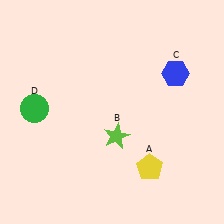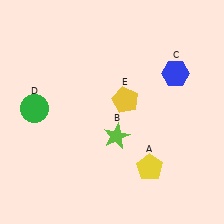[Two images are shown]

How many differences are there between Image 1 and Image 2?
There is 1 difference between the two images.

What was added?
A yellow pentagon (E) was added in Image 2.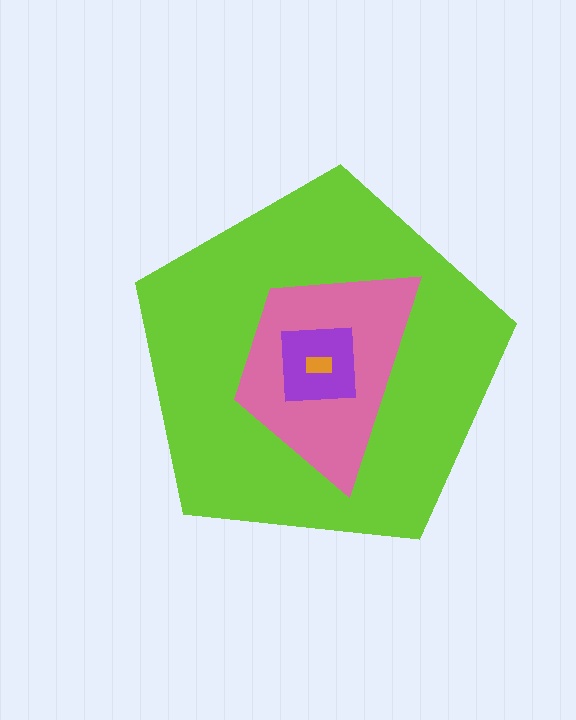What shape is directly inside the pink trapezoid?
The purple square.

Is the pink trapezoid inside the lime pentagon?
Yes.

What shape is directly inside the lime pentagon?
The pink trapezoid.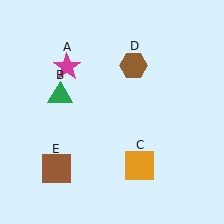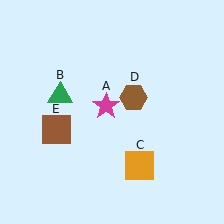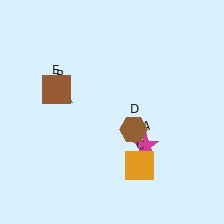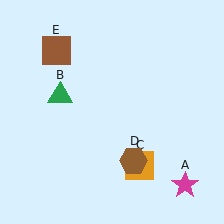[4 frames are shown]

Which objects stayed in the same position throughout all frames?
Green triangle (object B) and orange square (object C) remained stationary.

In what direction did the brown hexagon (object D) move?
The brown hexagon (object D) moved down.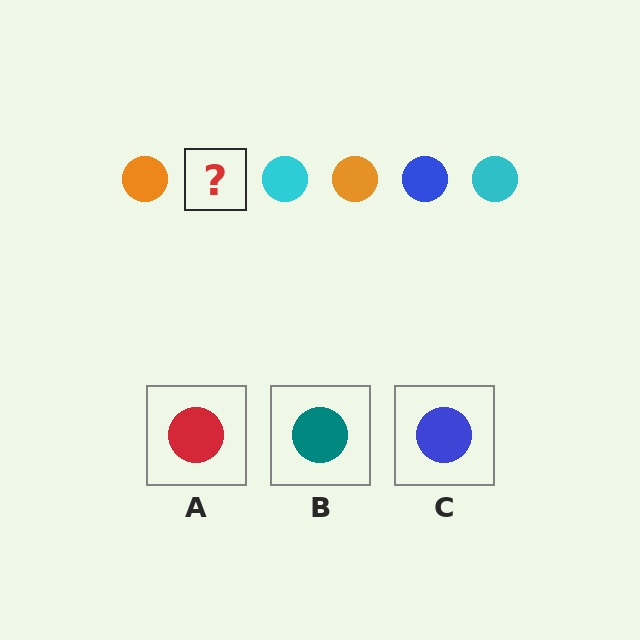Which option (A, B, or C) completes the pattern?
C.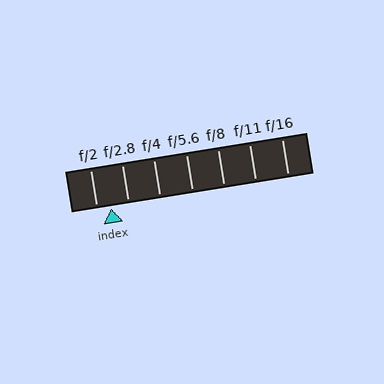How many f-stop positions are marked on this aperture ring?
There are 7 f-stop positions marked.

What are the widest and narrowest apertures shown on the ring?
The widest aperture shown is f/2 and the narrowest is f/16.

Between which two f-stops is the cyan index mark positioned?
The index mark is between f/2 and f/2.8.